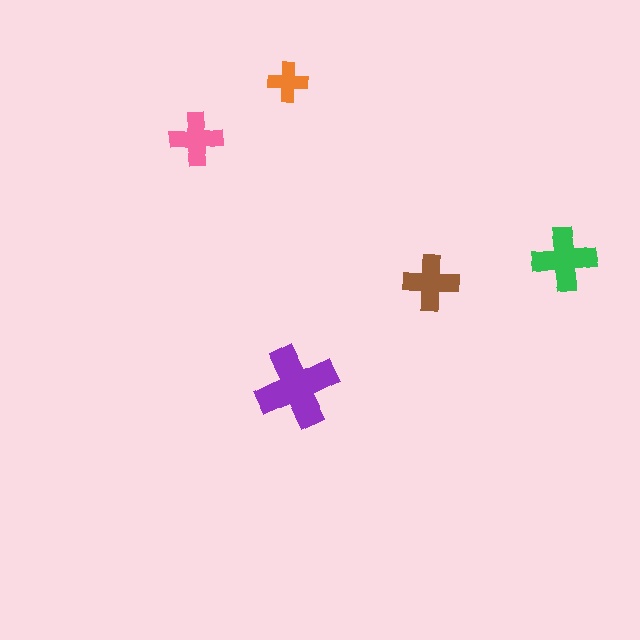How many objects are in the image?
There are 5 objects in the image.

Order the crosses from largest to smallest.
the purple one, the green one, the brown one, the pink one, the orange one.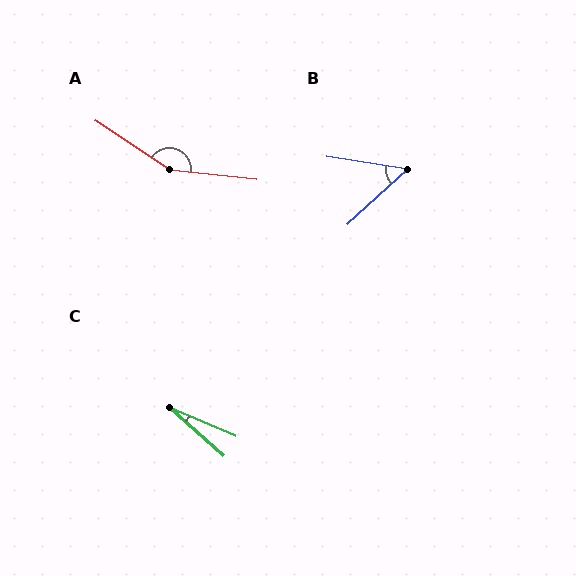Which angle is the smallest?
C, at approximately 19 degrees.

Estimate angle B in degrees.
Approximately 52 degrees.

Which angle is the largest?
A, at approximately 153 degrees.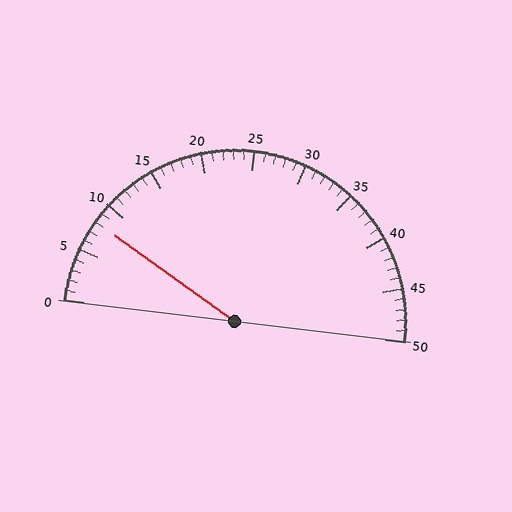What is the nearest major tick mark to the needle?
The nearest major tick mark is 10.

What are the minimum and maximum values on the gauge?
The gauge ranges from 0 to 50.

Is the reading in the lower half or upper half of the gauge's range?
The reading is in the lower half of the range (0 to 50).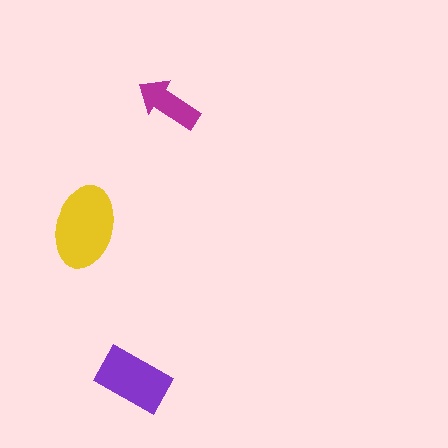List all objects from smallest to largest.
The magenta arrow, the purple rectangle, the yellow ellipse.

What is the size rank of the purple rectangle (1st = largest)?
2nd.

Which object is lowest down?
The purple rectangle is bottommost.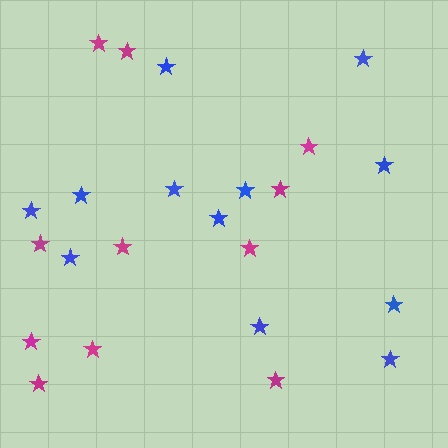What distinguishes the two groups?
There are 2 groups: one group of blue stars (12) and one group of magenta stars (11).